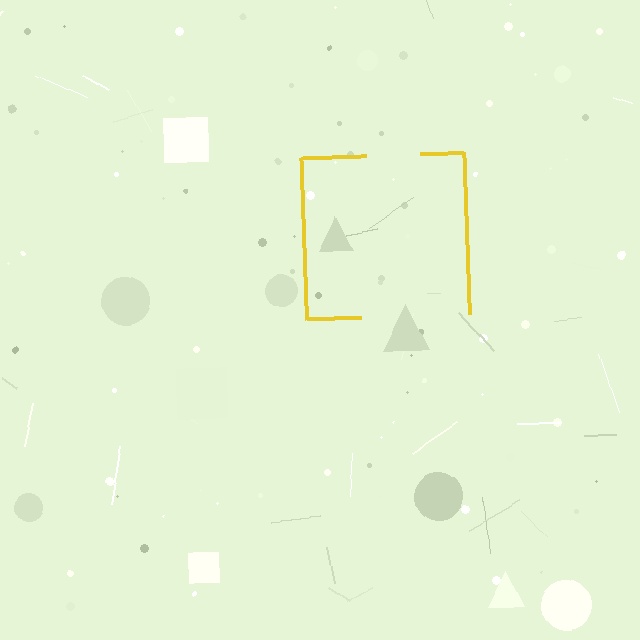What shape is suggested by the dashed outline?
The dashed outline suggests a square.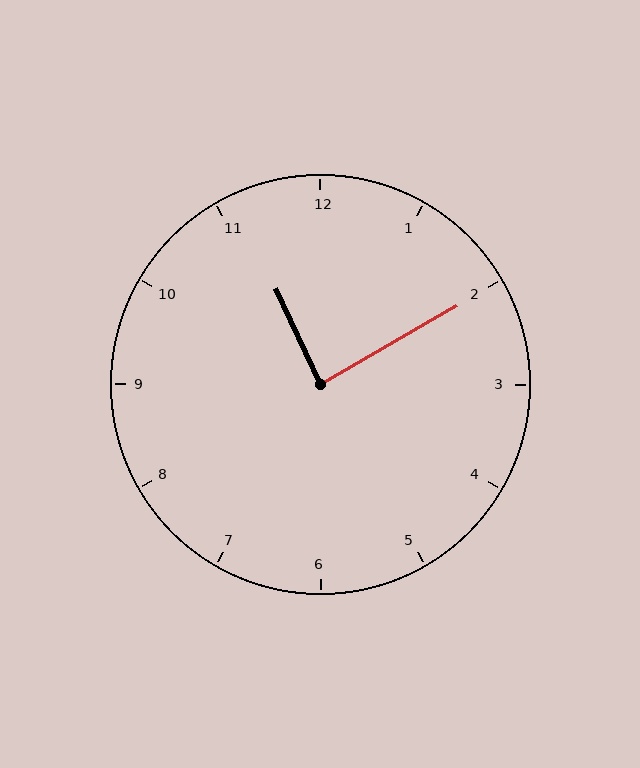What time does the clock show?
11:10.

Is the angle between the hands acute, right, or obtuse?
It is right.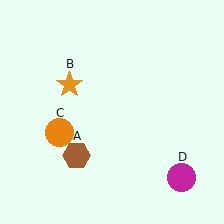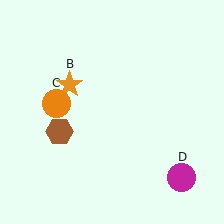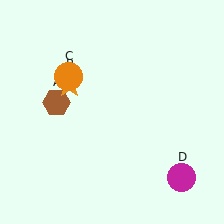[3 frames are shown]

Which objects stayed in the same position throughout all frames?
Orange star (object B) and magenta circle (object D) remained stationary.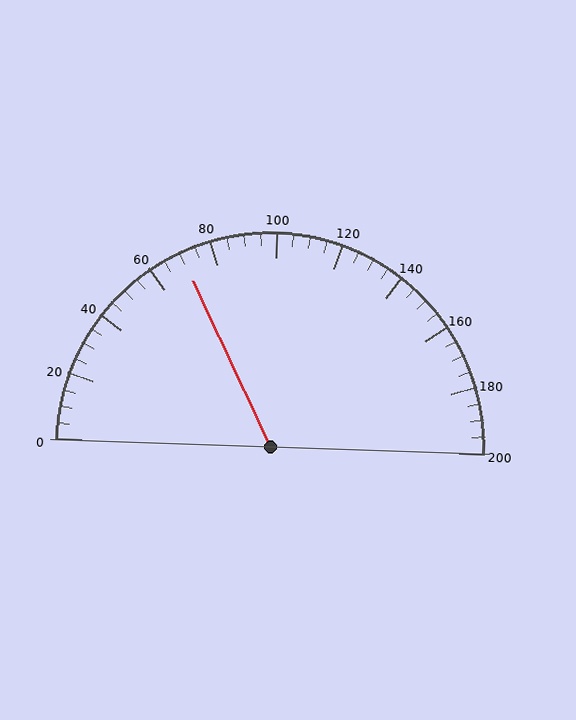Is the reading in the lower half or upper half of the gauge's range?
The reading is in the lower half of the range (0 to 200).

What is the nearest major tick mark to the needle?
The nearest major tick mark is 80.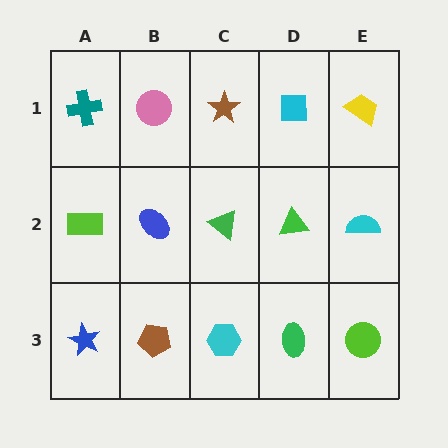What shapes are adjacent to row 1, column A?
A lime rectangle (row 2, column A), a pink circle (row 1, column B).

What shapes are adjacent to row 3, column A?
A lime rectangle (row 2, column A), a brown pentagon (row 3, column B).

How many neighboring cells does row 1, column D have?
3.